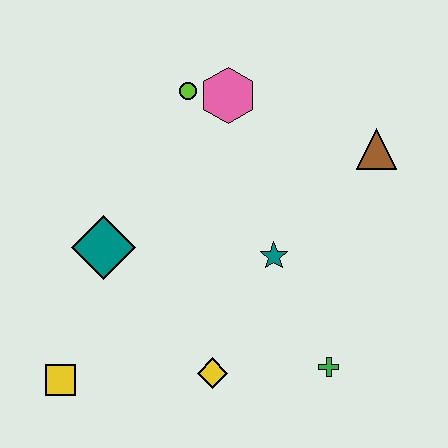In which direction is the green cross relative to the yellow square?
The green cross is to the right of the yellow square.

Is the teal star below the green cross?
No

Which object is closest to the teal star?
The green cross is closest to the teal star.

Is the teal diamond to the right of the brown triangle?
No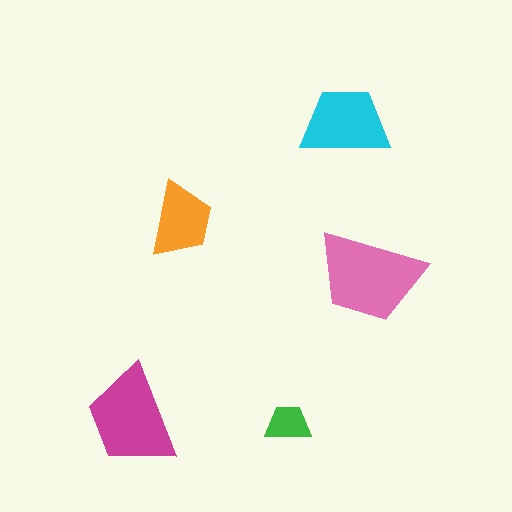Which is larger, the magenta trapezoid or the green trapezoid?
The magenta one.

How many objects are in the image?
There are 5 objects in the image.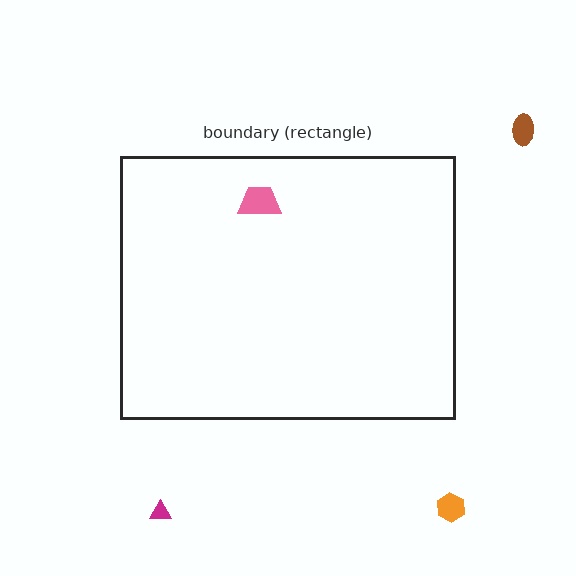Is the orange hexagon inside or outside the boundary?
Outside.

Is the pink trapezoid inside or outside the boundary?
Inside.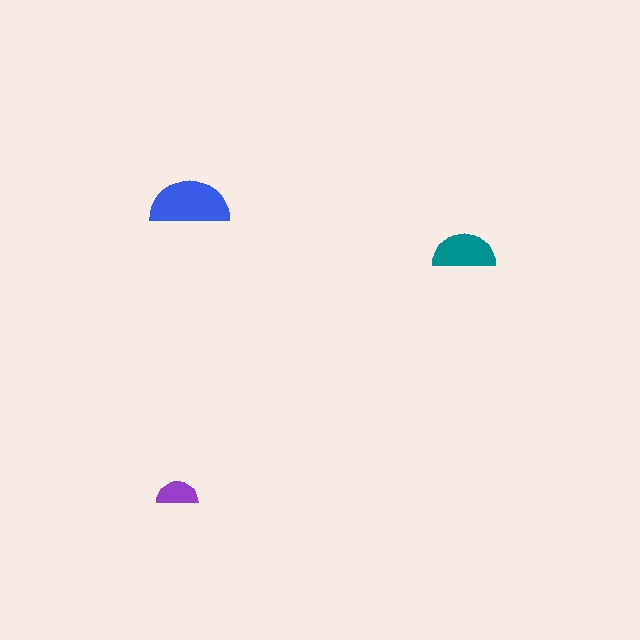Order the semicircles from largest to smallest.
the blue one, the teal one, the purple one.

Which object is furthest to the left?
The purple semicircle is leftmost.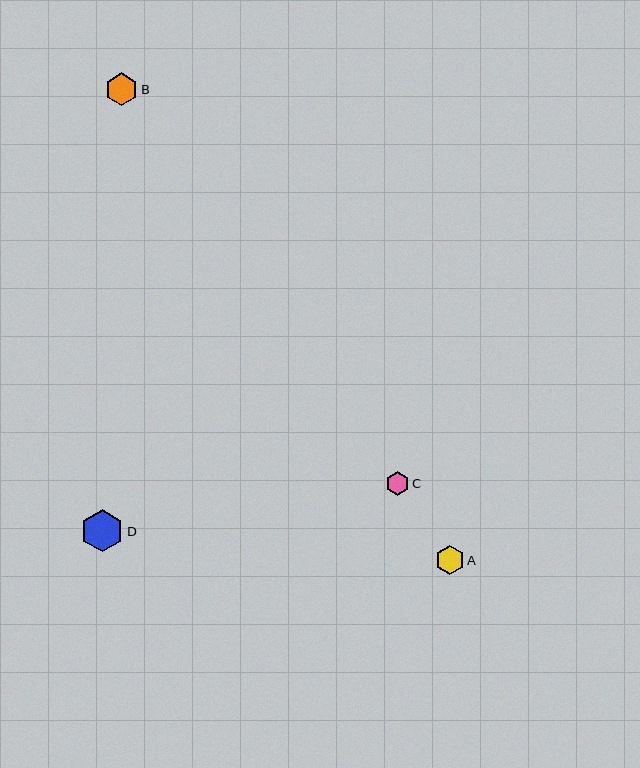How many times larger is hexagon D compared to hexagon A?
Hexagon D is approximately 1.5 times the size of hexagon A.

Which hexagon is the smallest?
Hexagon C is the smallest with a size of approximately 23 pixels.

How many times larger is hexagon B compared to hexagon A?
Hexagon B is approximately 1.1 times the size of hexagon A.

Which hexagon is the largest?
Hexagon D is the largest with a size of approximately 42 pixels.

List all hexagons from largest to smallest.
From largest to smallest: D, B, A, C.